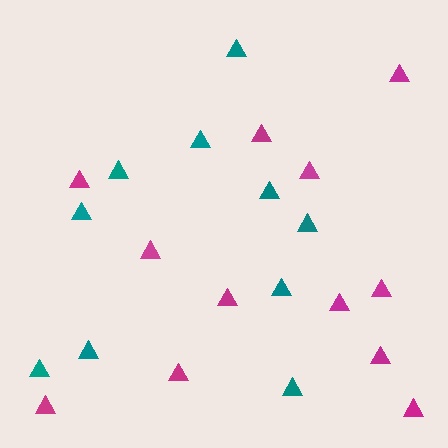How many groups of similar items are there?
There are 2 groups: one group of magenta triangles (12) and one group of teal triangles (10).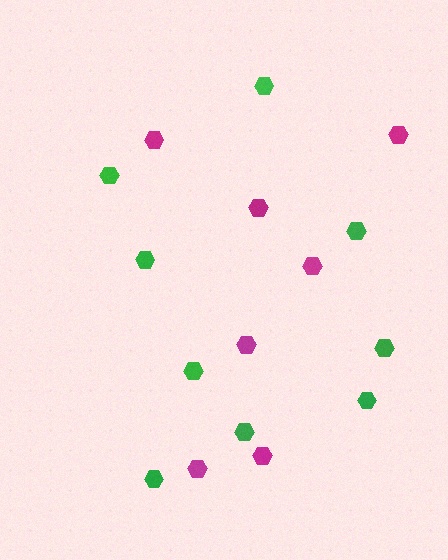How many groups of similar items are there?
There are 2 groups: one group of magenta hexagons (7) and one group of green hexagons (9).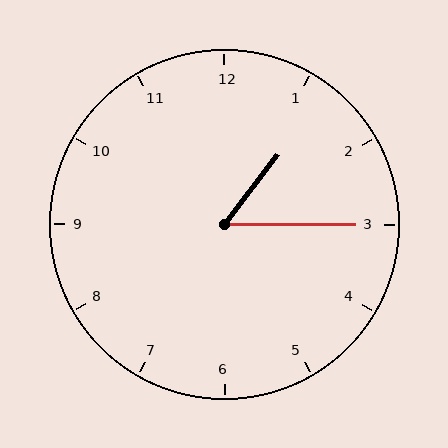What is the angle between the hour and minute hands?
Approximately 52 degrees.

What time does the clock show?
1:15.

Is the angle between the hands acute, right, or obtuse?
It is acute.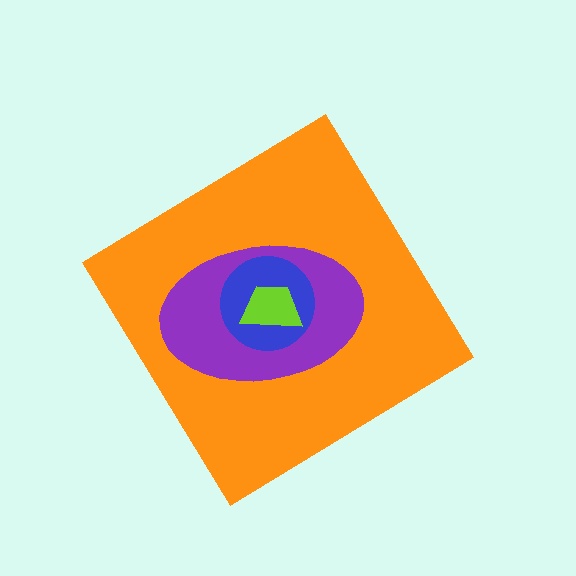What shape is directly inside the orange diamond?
The purple ellipse.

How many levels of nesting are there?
4.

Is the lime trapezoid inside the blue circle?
Yes.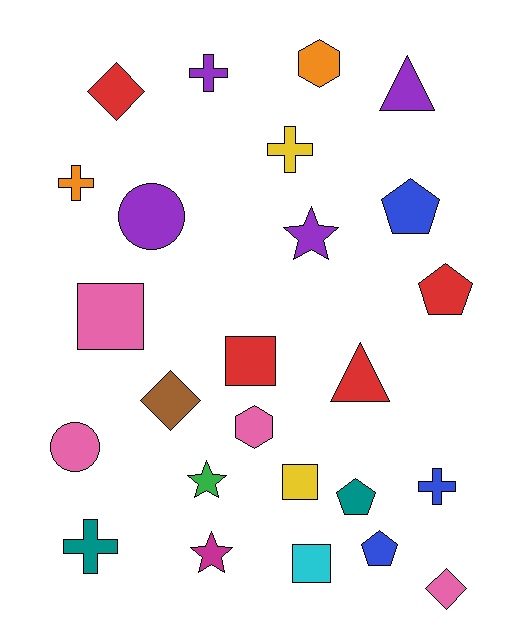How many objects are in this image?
There are 25 objects.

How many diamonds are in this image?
There are 3 diamonds.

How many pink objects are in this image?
There are 4 pink objects.